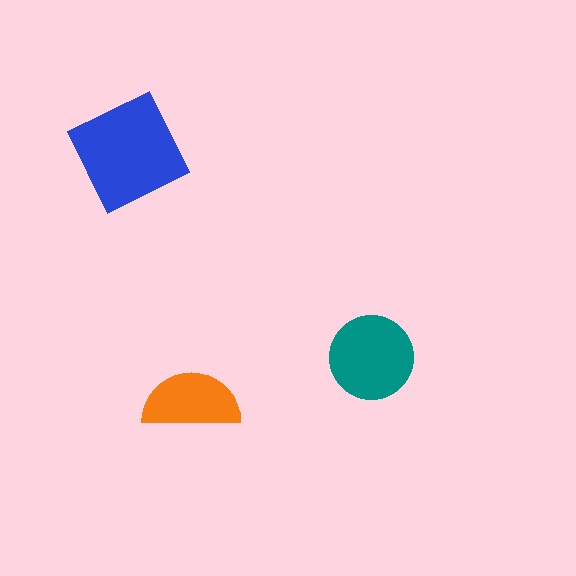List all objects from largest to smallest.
The blue diamond, the teal circle, the orange semicircle.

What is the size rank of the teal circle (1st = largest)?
2nd.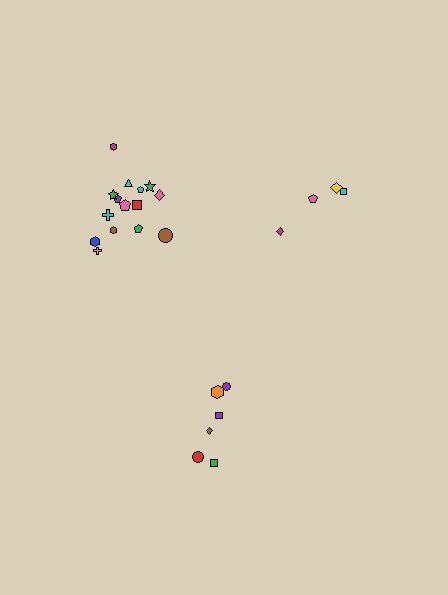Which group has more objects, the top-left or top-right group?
The top-left group.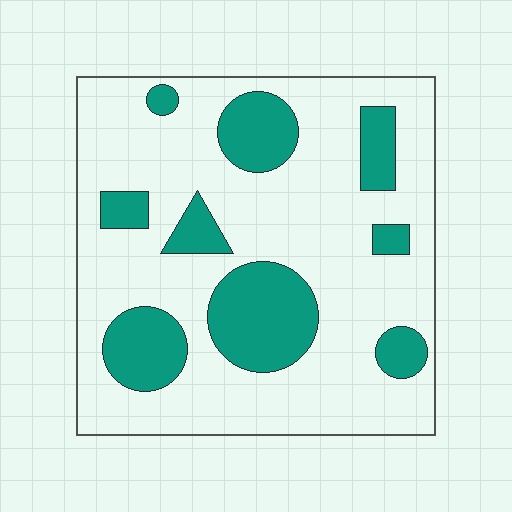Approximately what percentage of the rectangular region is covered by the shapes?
Approximately 25%.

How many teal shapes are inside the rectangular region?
9.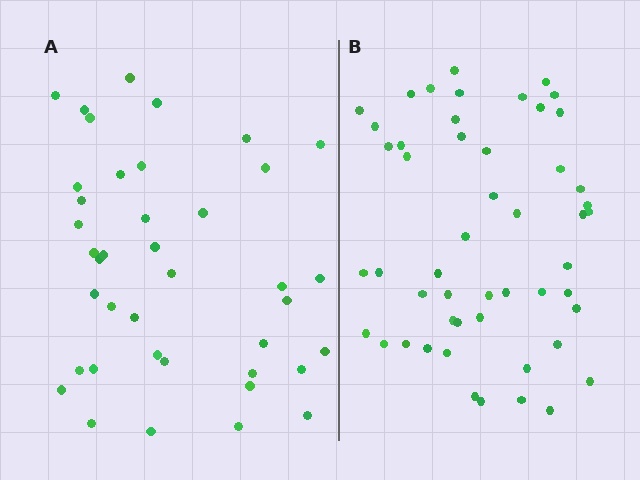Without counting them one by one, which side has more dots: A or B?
Region B (the right region) has more dots.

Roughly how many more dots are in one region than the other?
Region B has roughly 12 or so more dots than region A.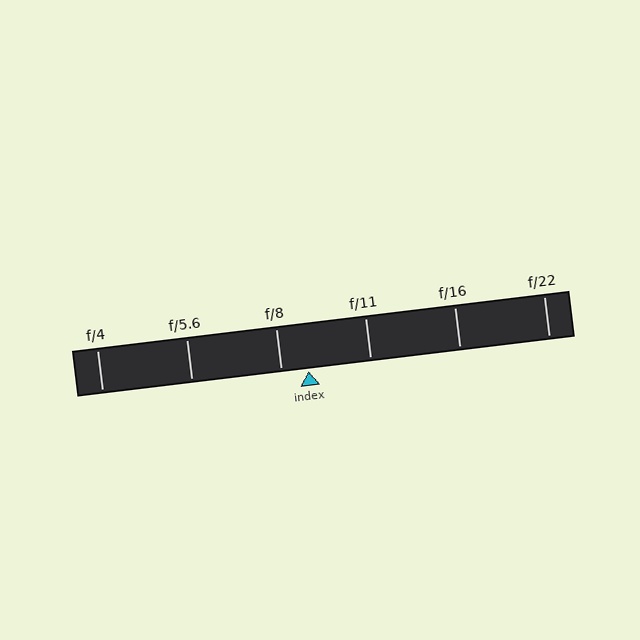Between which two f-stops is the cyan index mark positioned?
The index mark is between f/8 and f/11.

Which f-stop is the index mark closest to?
The index mark is closest to f/8.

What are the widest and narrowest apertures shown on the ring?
The widest aperture shown is f/4 and the narrowest is f/22.